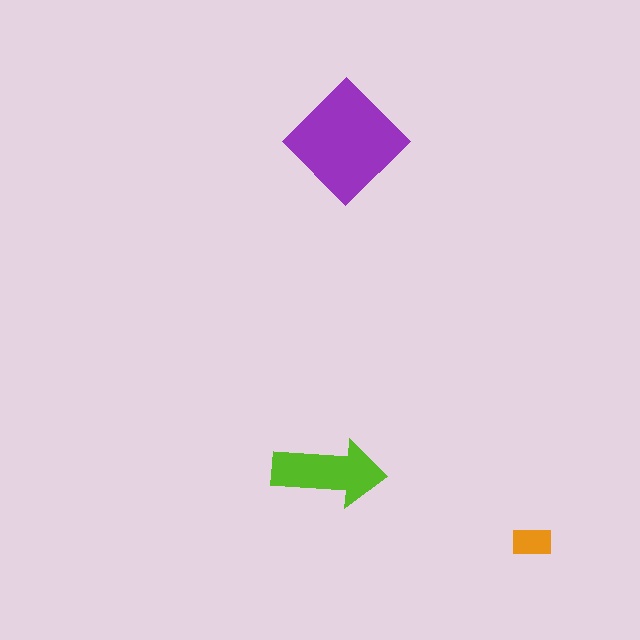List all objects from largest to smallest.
The purple diamond, the lime arrow, the orange rectangle.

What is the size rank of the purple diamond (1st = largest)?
1st.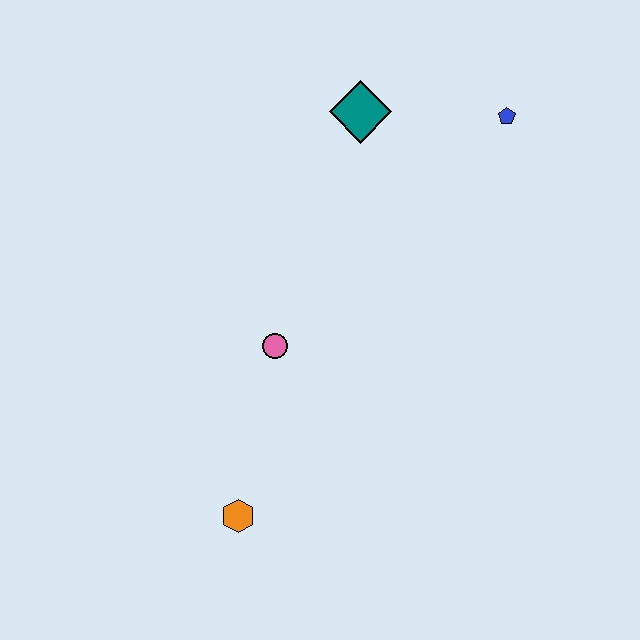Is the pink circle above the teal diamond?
No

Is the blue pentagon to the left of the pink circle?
No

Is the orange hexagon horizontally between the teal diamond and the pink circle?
No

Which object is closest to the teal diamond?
The blue pentagon is closest to the teal diamond.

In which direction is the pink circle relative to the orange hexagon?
The pink circle is above the orange hexagon.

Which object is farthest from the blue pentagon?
The orange hexagon is farthest from the blue pentagon.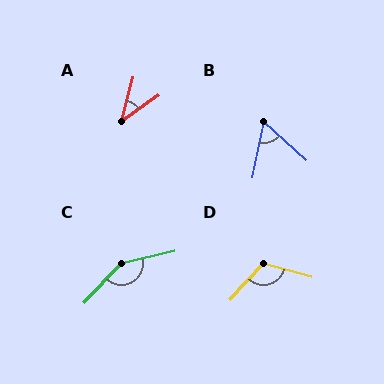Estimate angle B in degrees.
Approximately 59 degrees.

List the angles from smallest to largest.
A (41°), B (59°), D (117°), C (147°).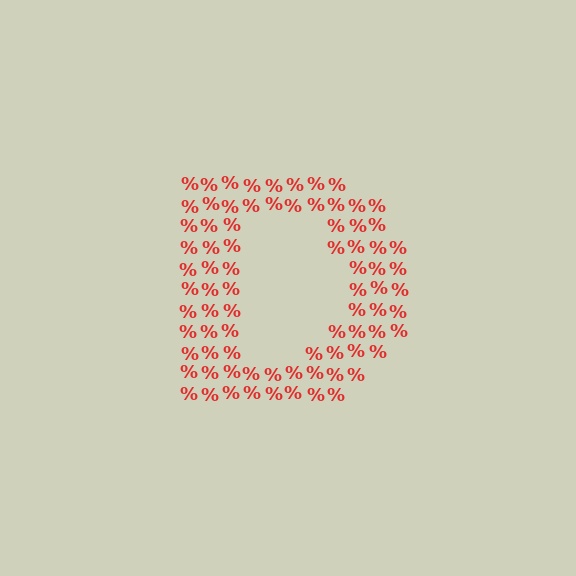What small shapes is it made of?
It is made of small percent signs.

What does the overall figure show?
The overall figure shows the letter D.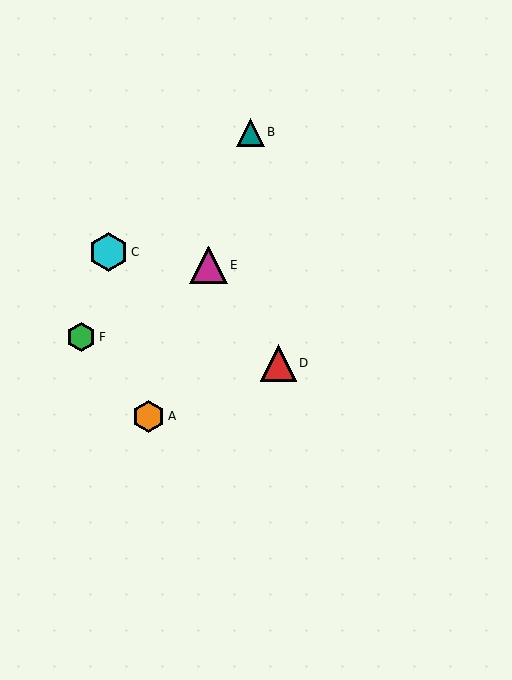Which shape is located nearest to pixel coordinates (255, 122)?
The teal triangle (labeled B) at (250, 132) is nearest to that location.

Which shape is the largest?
The cyan hexagon (labeled C) is the largest.